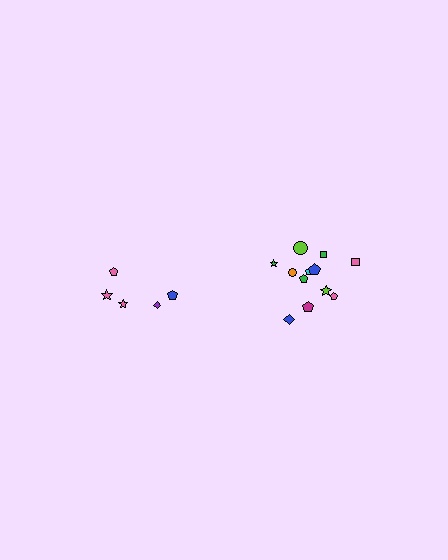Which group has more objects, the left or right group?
The right group.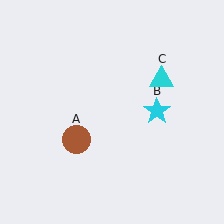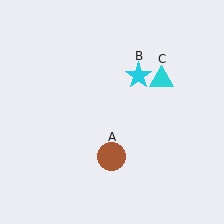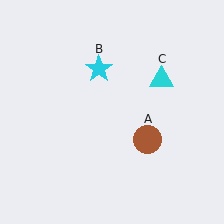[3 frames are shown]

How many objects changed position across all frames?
2 objects changed position: brown circle (object A), cyan star (object B).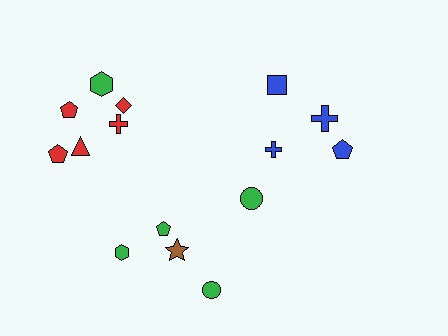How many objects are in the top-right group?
There are 4 objects.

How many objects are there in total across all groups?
There are 15 objects.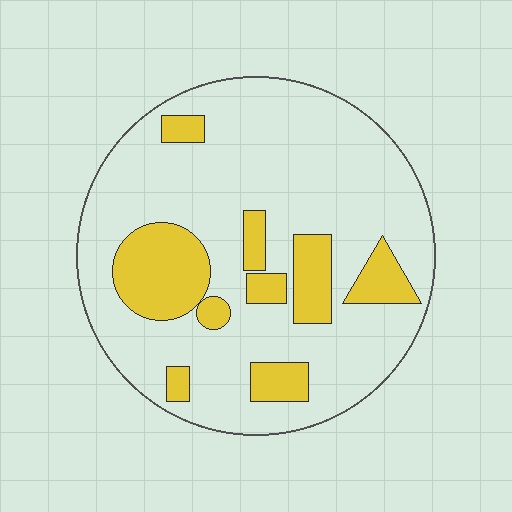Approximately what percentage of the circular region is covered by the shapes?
Approximately 20%.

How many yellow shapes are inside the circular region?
9.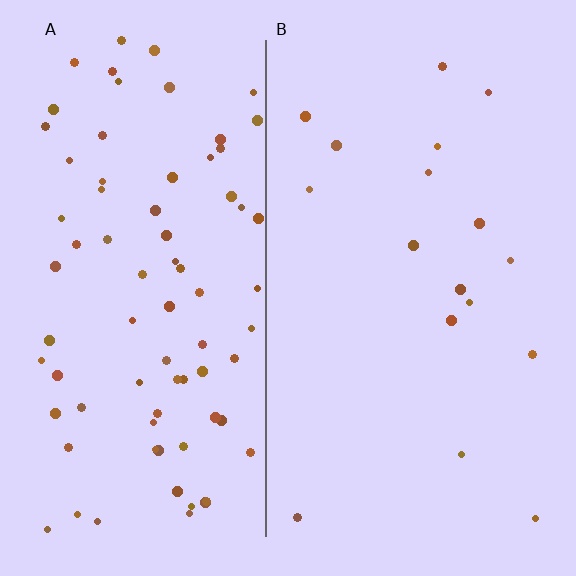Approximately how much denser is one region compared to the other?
Approximately 4.5× — region A over region B.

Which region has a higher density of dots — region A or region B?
A (the left).